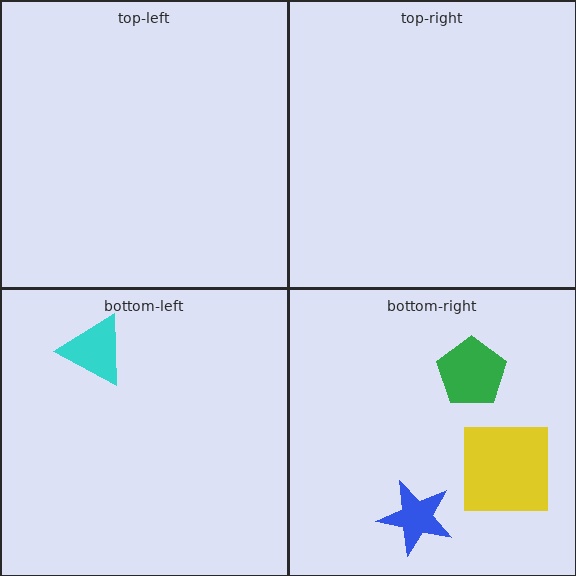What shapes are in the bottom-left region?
The cyan triangle.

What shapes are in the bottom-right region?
The green pentagon, the yellow square, the blue star.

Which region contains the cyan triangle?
The bottom-left region.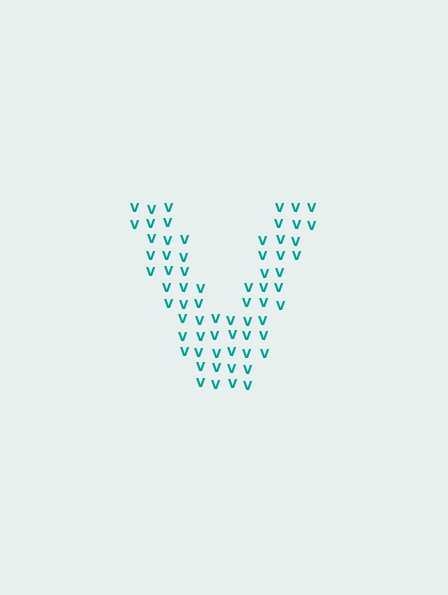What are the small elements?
The small elements are letter V's.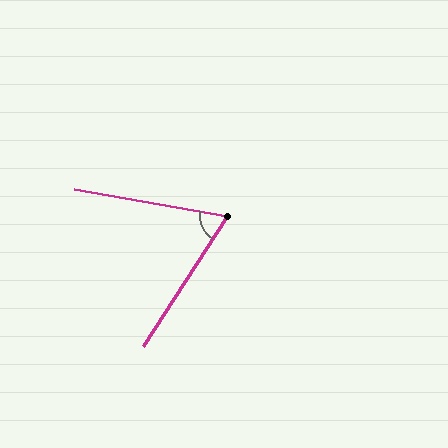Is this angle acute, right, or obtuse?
It is acute.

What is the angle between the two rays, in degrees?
Approximately 67 degrees.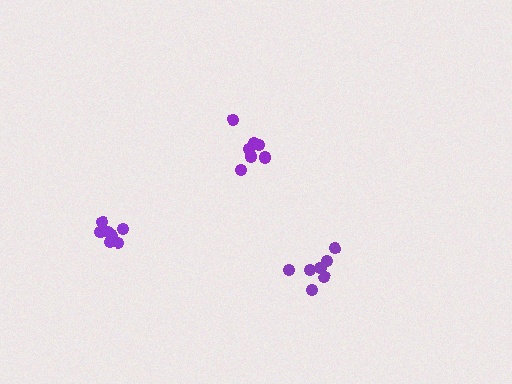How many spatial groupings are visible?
There are 3 spatial groupings.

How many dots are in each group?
Group 1: 7 dots, Group 2: 7 dots, Group 3: 7 dots (21 total).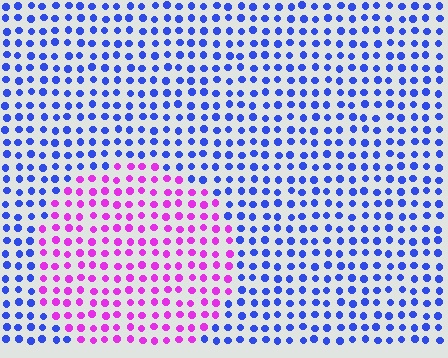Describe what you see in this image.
The image is filled with small blue elements in a uniform arrangement. A circle-shaped region is visible where the elements are tinted to a slightly different hue, forming a subtle color boundary.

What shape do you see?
I see a circle.